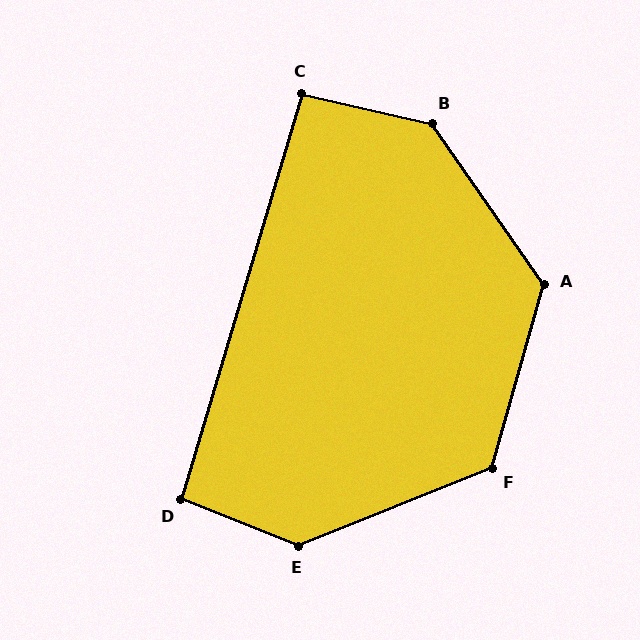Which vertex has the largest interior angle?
B, at approximately 137 degrees.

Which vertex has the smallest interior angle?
C, at approximately 94 degrees.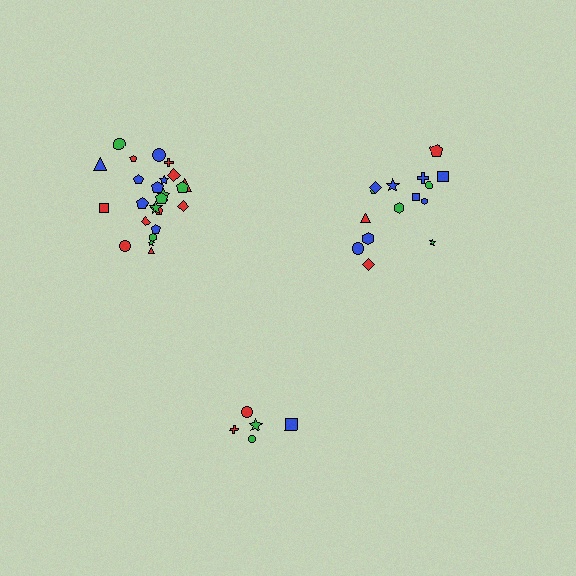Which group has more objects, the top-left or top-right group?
The top-left group.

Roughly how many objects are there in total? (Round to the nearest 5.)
Roughly 45 objects in total.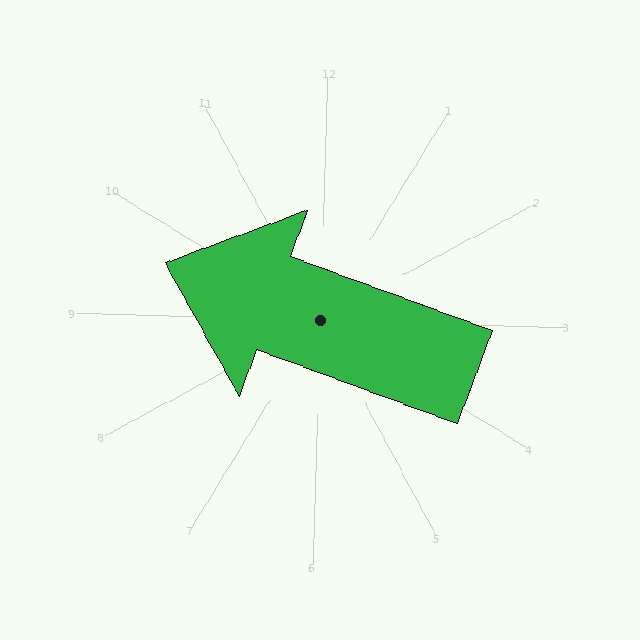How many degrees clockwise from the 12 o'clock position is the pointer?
Approximately 289 degrees.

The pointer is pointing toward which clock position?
Roughly 10 o'clock.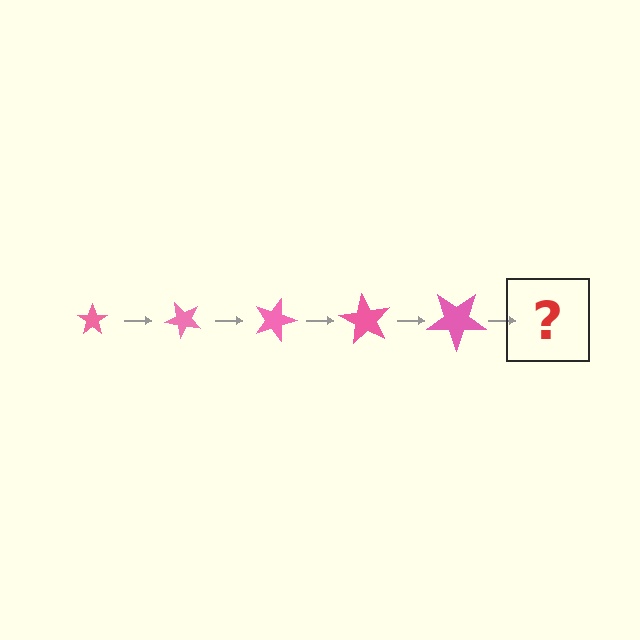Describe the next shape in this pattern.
It should be a star, larger than the previous one and rotated 225 degrees from the start.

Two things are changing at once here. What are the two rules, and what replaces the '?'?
The two rules are that the star grows larger each step and it rotates 45 degrees each step. The '?' should be a star, larger than the previous one and rotated 225 degrees from the start.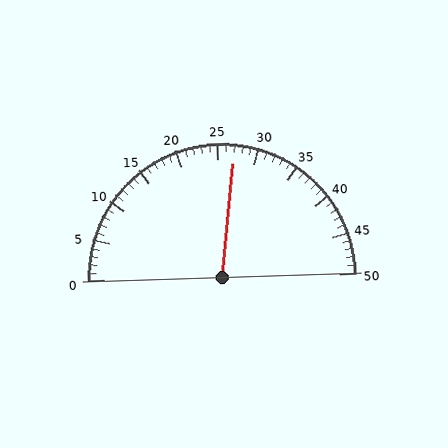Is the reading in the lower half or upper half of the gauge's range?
The reading is in the upper half of the range (0 to 50).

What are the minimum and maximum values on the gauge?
The gauge ranges from 0 to 50.